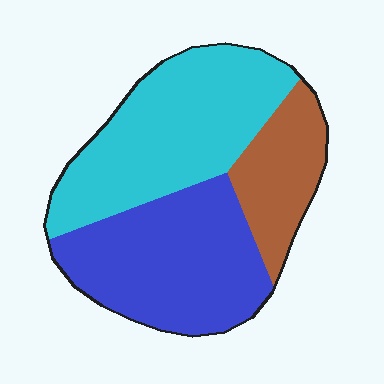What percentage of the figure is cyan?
Cyan covers about 40% of the figure.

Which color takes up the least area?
Brown, at roughly 20%.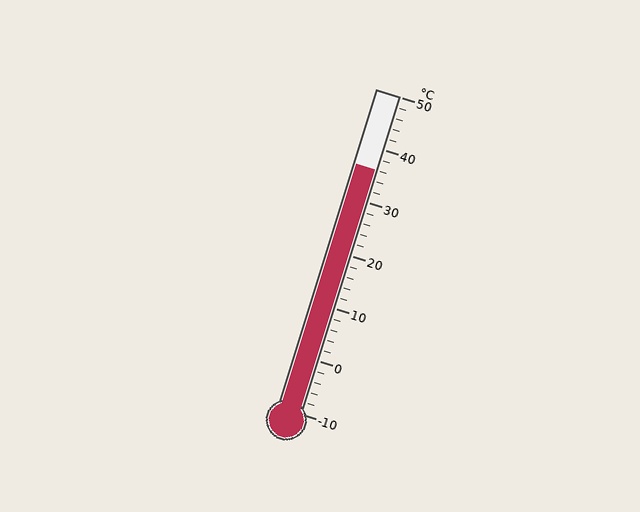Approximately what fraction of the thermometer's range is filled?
The thermometer is filled to approximately 75% of its range.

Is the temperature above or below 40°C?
The temperature is below 40°C.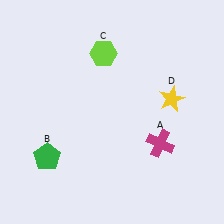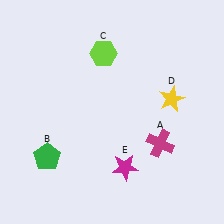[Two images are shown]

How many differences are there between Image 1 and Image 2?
There is 1 difference between the two images.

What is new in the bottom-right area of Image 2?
A magenta star (E) was added in the bottom-right area of Image 2.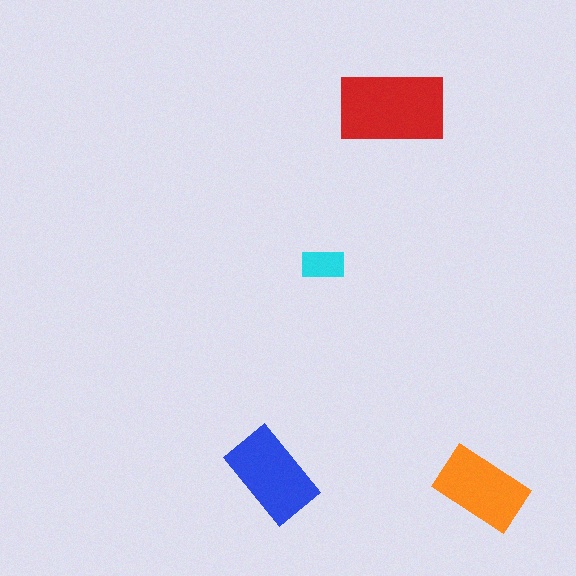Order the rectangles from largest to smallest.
the red one, the blue one, the orange one, the cyan one.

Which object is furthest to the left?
The blue rectangle is leftmost.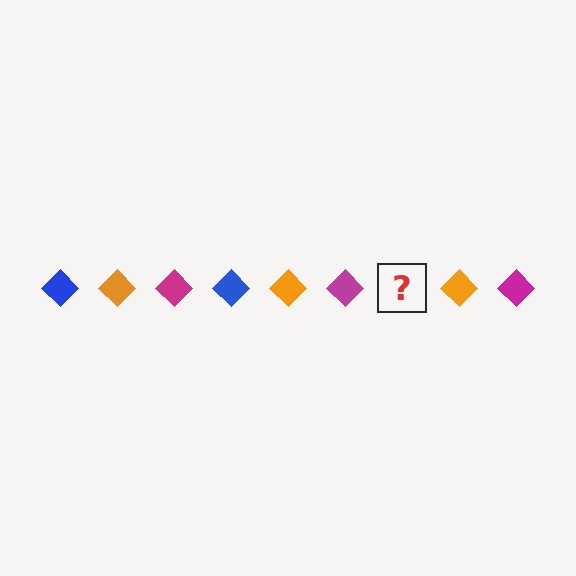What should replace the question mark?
The question mark should be replaced with a blue diamond.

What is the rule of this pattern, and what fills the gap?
The rule is that the pattern cycles through blue, orange, magenta diamonds. The gap should be filled with a blue diamond.